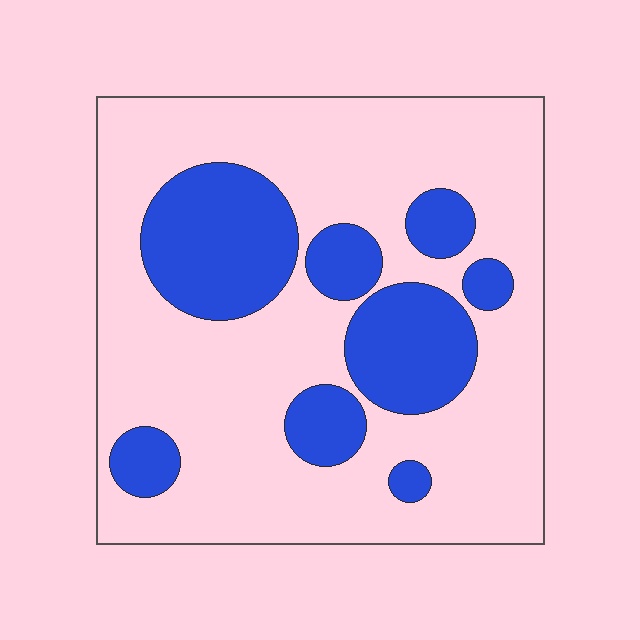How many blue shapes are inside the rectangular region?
8.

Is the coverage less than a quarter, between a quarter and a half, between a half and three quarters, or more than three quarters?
Between a quarter and a half.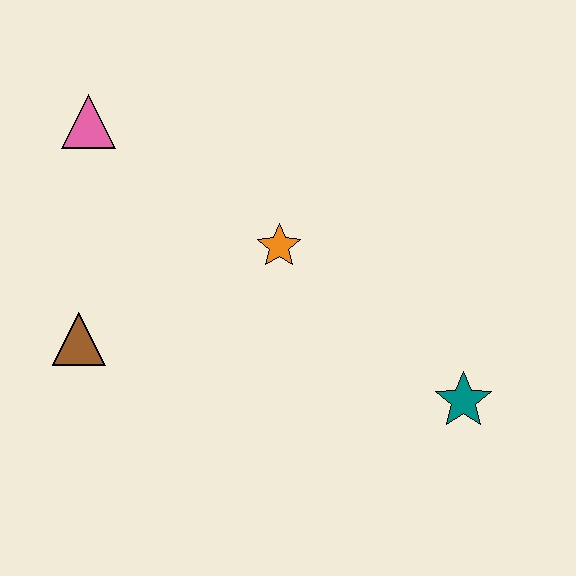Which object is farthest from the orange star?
The teal star is farthest from the orange star.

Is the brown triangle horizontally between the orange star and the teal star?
No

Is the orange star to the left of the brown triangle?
No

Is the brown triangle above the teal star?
Yes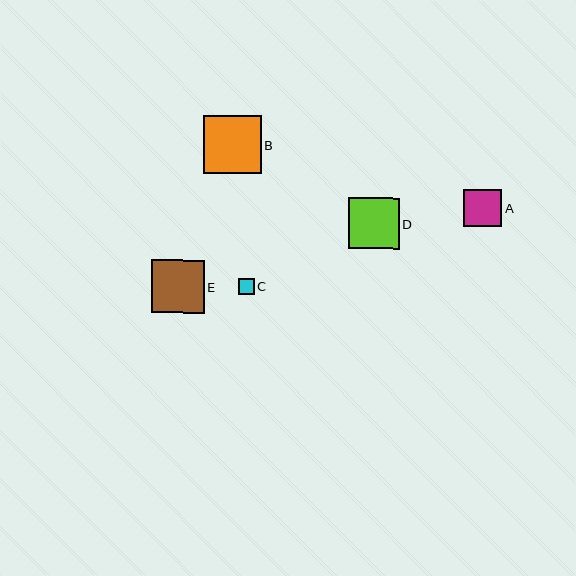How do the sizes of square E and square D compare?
Square E and square D are approximately the same size.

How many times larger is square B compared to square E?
Square B is approximately 1.1 times the size of square E.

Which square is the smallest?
Square C is the smallest with a size of approximately 16 pixels.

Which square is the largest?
Square B is the largest with a size of approximately 58 pixels.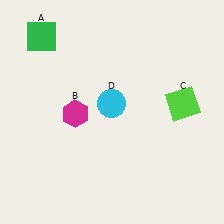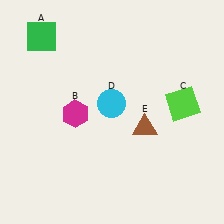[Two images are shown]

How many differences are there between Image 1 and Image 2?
There is 1 difference between the two images.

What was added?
A brown triangle (E) was added in Image 2.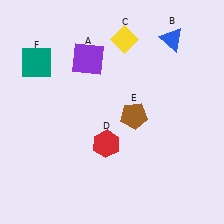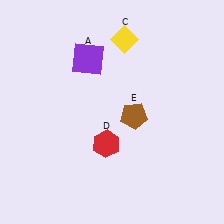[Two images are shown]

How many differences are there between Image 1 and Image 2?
There are 2 differences between the two images.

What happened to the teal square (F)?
The teal square (F) was removed in Image 2. It was in the top-left area of Image 1.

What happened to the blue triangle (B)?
The blue triangle (B) was removed in Image 2. It was in the top-right area of Image 1.